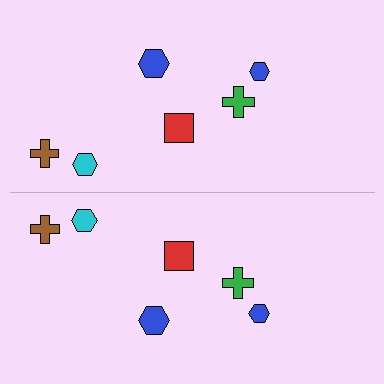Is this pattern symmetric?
Yes, this pattern has bilateral (reflection) symmetry.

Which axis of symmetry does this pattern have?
The pattern has a horizontal axis of symmetry running through the center of the image.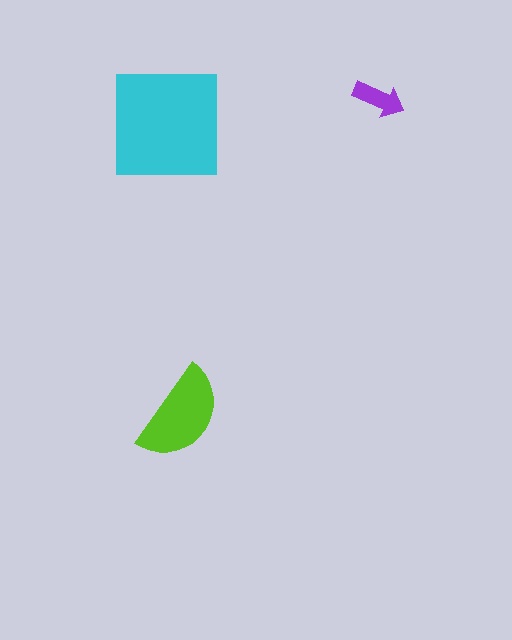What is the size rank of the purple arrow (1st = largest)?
3rd.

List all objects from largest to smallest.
The cyan square, the lime semicircle, the purple arrow.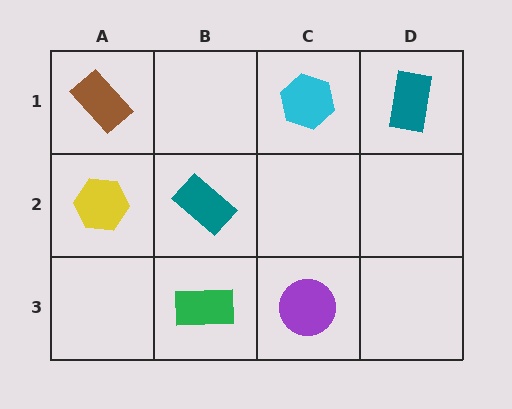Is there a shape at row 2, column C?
No, that cell is empty.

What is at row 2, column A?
A yellow hexagon.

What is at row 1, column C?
A cyan hexagon.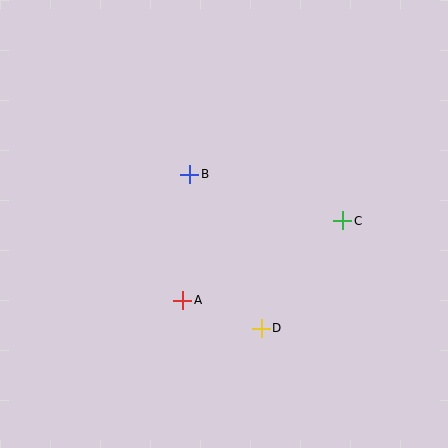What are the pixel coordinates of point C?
Point C is at (343, 221).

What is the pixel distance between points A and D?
The distance between A and D is 83 pixels.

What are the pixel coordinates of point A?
Point A is at (183, 300).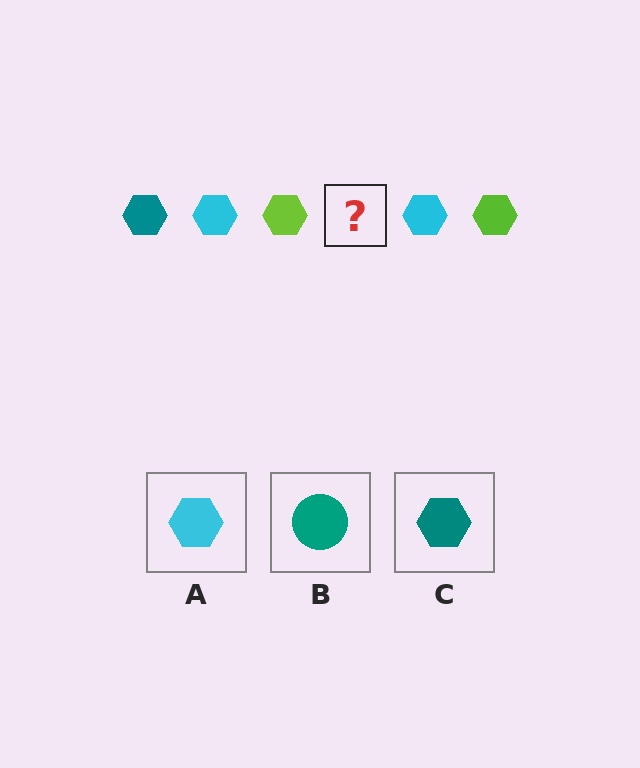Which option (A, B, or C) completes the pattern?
C.